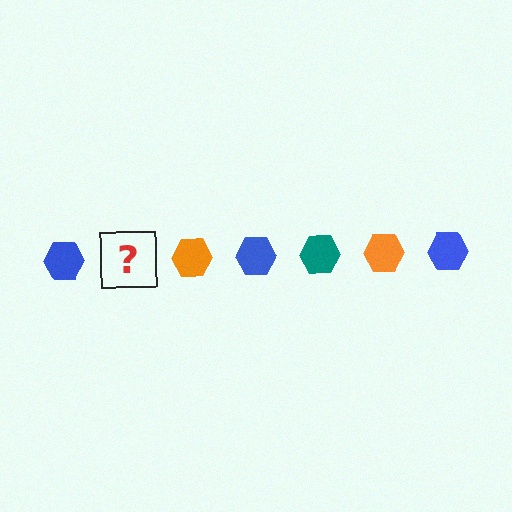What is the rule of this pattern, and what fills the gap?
The rule is that the pattern cycles through blue, teal, orange hexagons. The gap should be filled with a teal hexagon.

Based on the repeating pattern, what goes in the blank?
The blank should be a teal hexagon.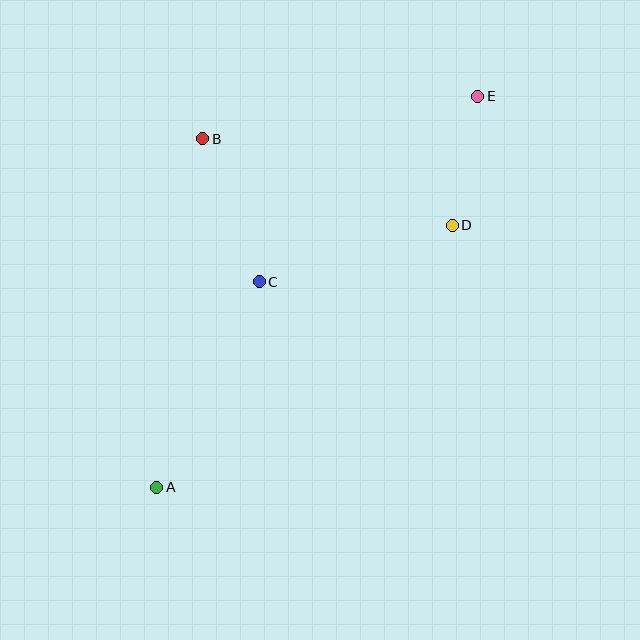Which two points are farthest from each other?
Points A and E are farthest from each other.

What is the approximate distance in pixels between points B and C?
The distance between B and C is approximately 154 pixels.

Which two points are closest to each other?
Points D and E are closest to each other.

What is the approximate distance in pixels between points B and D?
The distance between B and D is approximately 264 pixels.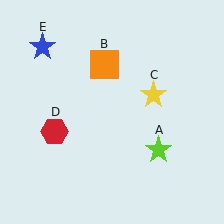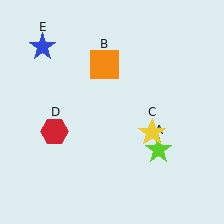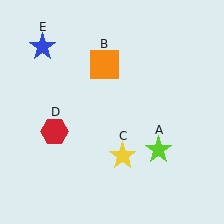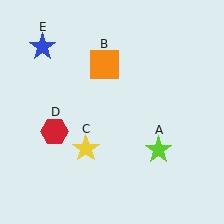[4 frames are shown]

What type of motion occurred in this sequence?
The yellow star (object C) rotated clockwise around the center of the scene.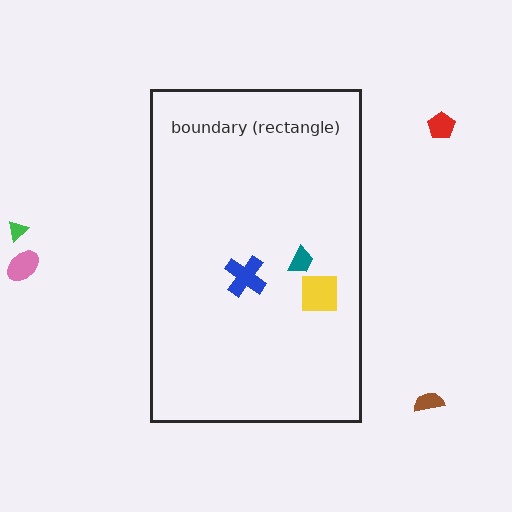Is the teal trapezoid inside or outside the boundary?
Inside.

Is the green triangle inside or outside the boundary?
Outside.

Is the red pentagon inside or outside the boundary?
Outside.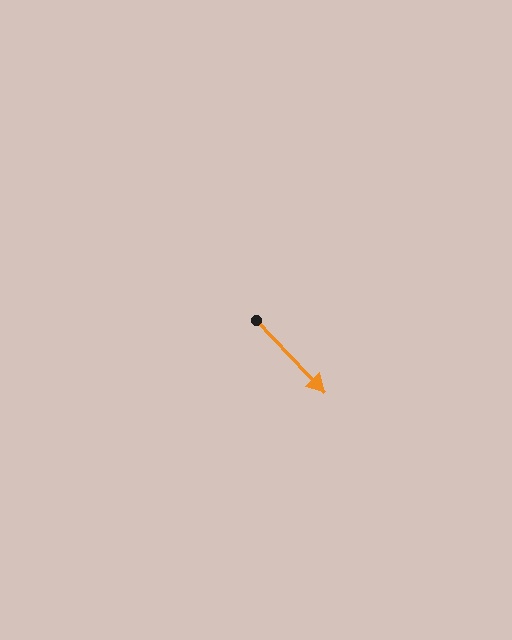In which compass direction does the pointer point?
Southeast.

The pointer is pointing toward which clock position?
Roughly 5 o'clock.